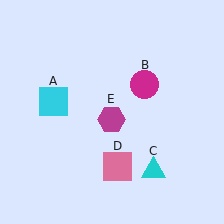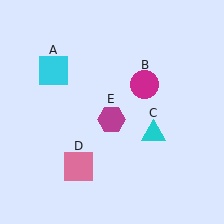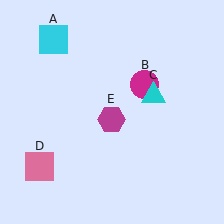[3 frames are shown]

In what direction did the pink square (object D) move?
The pink square (object D) moved left.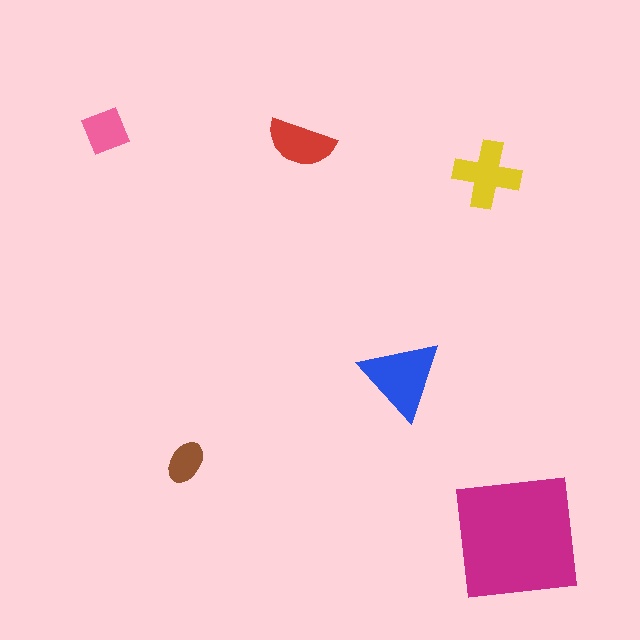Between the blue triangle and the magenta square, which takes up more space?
The magenta square.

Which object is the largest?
The magenta square.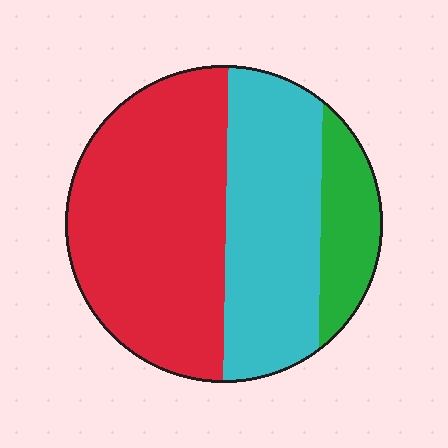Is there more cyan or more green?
Cyan.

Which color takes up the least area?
Green, at roughly 15%.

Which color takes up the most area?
Red, at roughly 50%.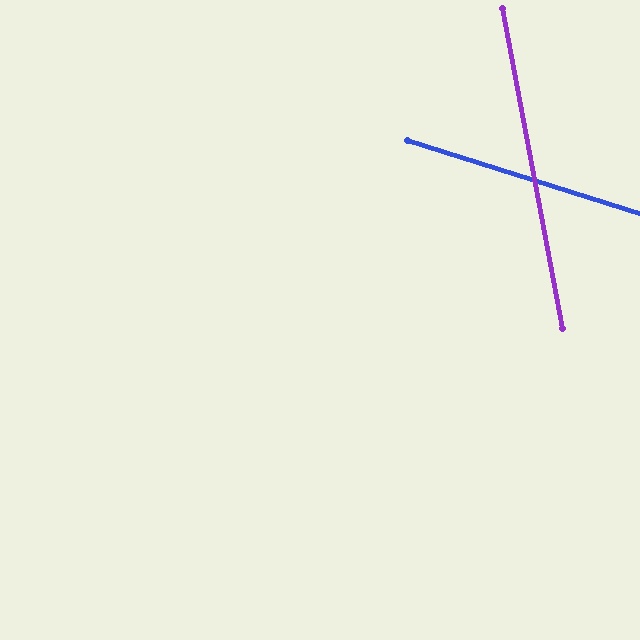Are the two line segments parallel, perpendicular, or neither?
Neither parallel nor perpendicular — they differ by about 62°.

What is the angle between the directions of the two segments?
Approximately 62 degrees.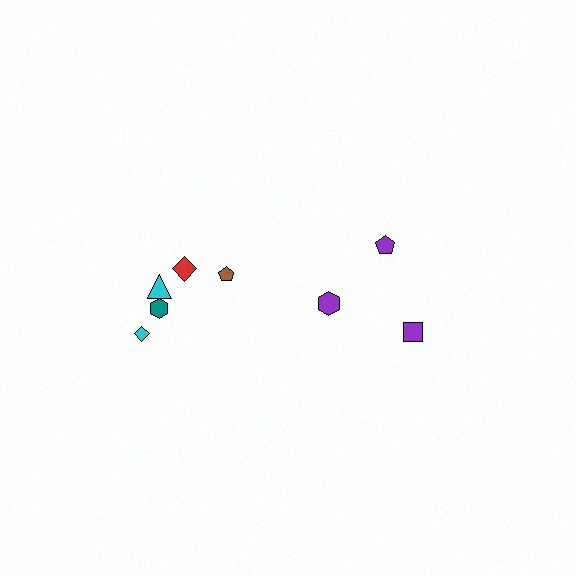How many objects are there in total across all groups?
There are 8 objects.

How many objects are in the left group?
There are 5 objects.